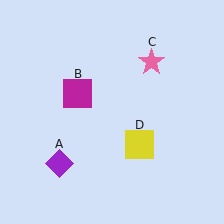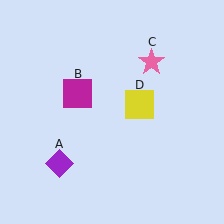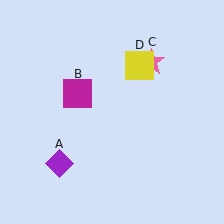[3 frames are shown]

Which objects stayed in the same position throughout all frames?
Purple diamond (object A) and magenta square (object B) and pink star (object C) remained stationary.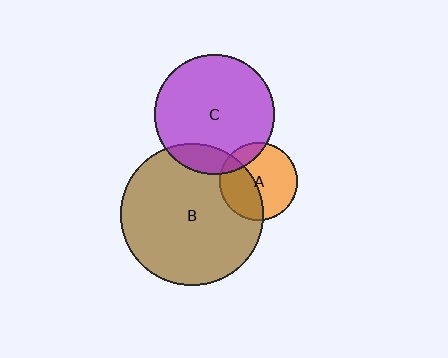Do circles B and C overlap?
Yes.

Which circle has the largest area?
Circle B (brown).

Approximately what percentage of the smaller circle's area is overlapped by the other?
Approximately 15%.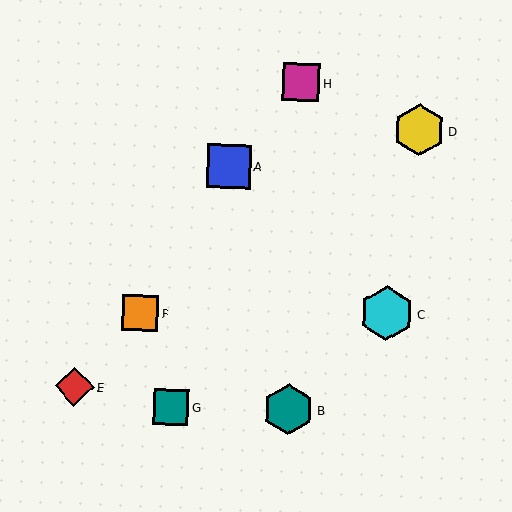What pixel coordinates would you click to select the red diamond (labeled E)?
Click at (74, 387) to select the red diamond E.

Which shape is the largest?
The cyan hexagon (labeled C) is the largest.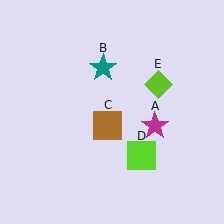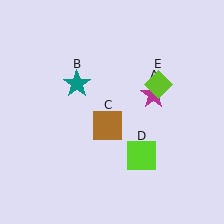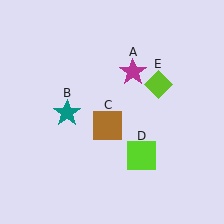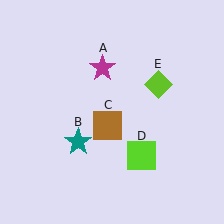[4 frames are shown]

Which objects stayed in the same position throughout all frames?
Brown square (object C) and lime square (object D) and lime diamond (object E) remained stationary.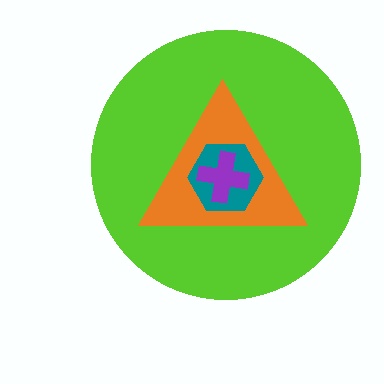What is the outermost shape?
The lime circle.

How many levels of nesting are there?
4.